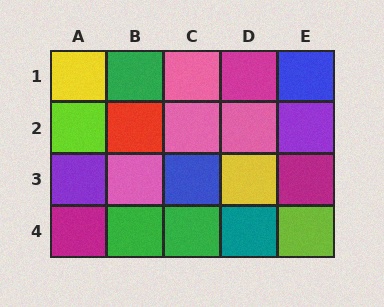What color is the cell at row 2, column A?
Lime.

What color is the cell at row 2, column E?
Purple.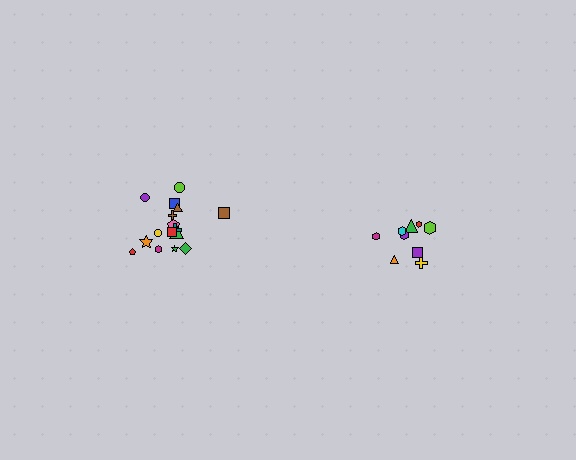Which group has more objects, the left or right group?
The left group.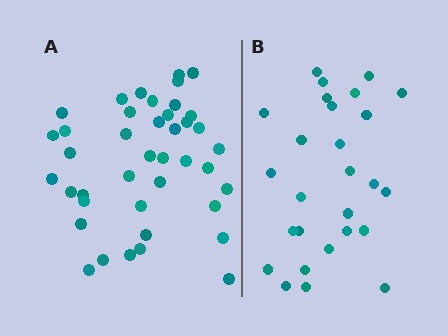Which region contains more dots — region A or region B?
Region A (the left region) has more dots.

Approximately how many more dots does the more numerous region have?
Region A has approximately 15 more dots than region B.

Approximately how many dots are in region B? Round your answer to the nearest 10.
About 30 dots. (The exact count is 27, which rounds to 30.)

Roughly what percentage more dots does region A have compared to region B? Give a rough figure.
About 50% more.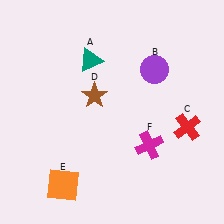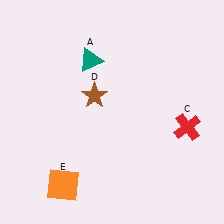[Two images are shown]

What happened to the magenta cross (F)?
The magenta cross (F) was removed in Image 2. It was in the bottom-right area of Image 1.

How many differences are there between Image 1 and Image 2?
There are 2 differences between the two images.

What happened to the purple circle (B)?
The purple circle (B) was removed in Image 2. It was in the top-right area of Image 1.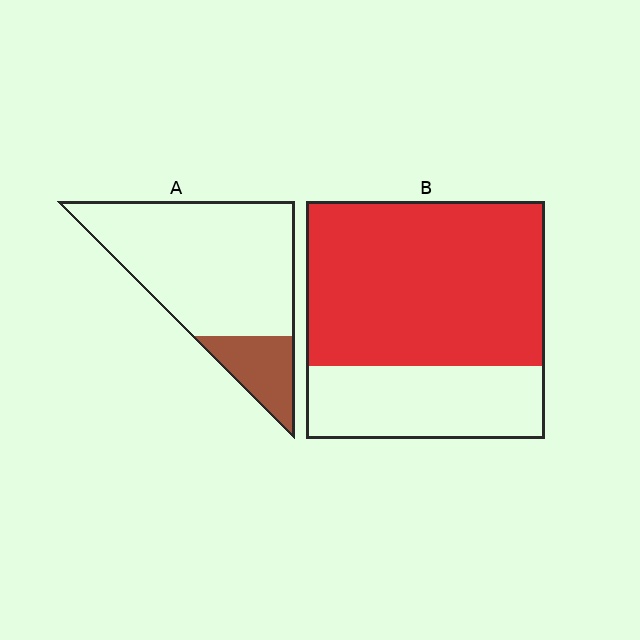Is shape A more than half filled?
No.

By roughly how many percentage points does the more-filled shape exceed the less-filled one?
By roughly 50 percentage points (B over A).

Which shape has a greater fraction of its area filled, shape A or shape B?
Shape B.